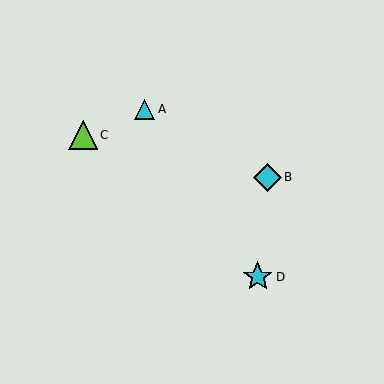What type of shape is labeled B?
Shape B is a cyan diamond.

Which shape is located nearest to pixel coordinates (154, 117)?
The cyan triangle (labeled A) at (145, 109) is nearest to that location.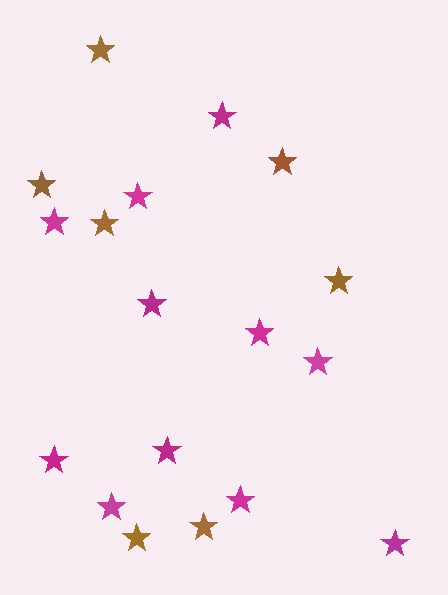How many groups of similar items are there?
There are 2 groups: one group of magenta stars (11) and one group of brown stars (7).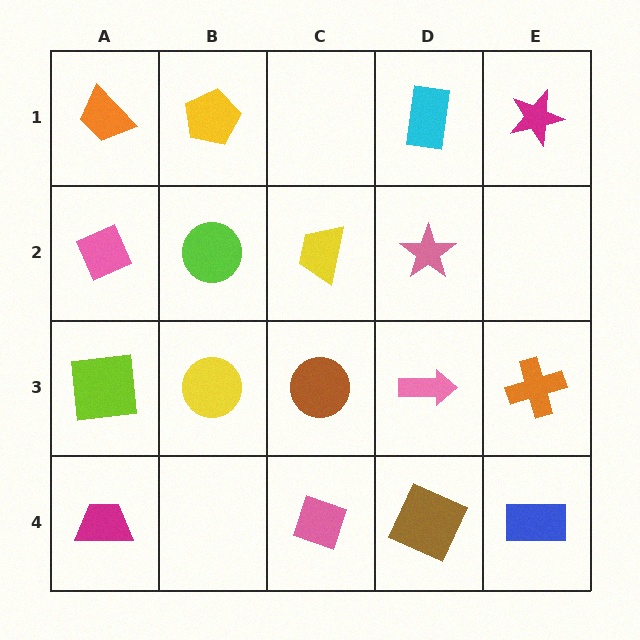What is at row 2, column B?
A lime circle.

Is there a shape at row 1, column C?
No, that cell is empty.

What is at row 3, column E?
An orange cross.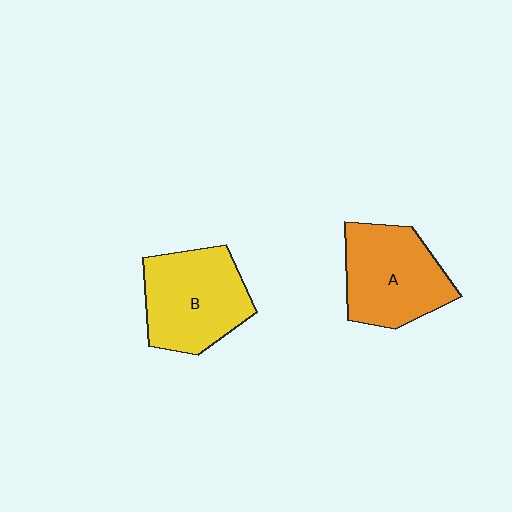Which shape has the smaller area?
Shape A (orange).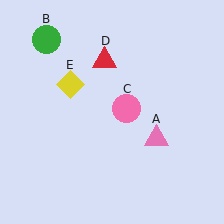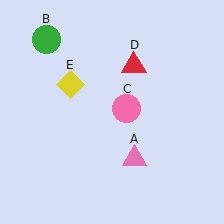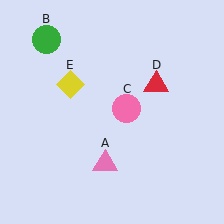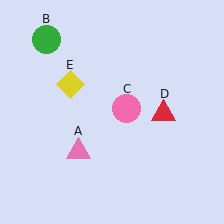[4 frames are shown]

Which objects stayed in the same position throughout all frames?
Green circle (object B) and pink circle (object C) and yellow diamond (object E) remained stationary.